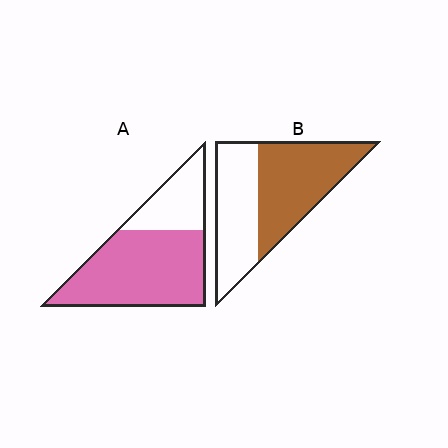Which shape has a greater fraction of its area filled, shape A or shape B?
Shape A.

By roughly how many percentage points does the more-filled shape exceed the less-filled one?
By roughly 15 percentage points (A over B).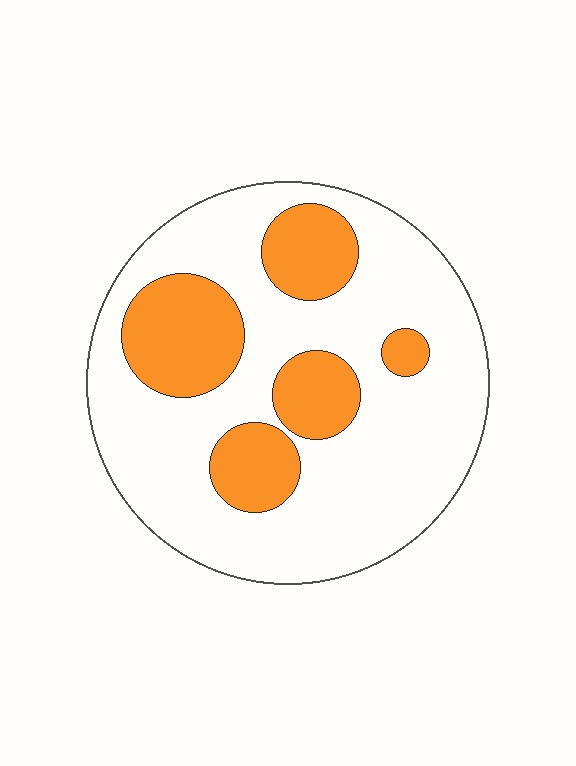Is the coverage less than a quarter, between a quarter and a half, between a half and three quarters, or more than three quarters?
Between a quarter and a half.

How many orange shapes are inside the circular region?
5.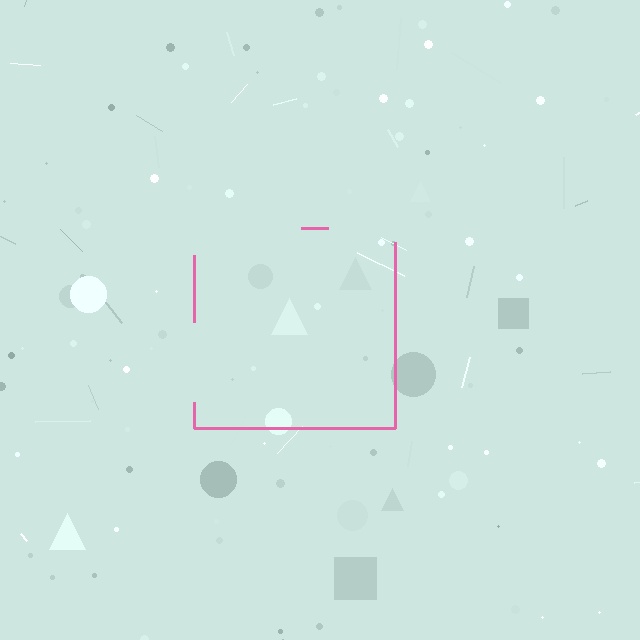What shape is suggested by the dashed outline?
The dashed outline suggests a square.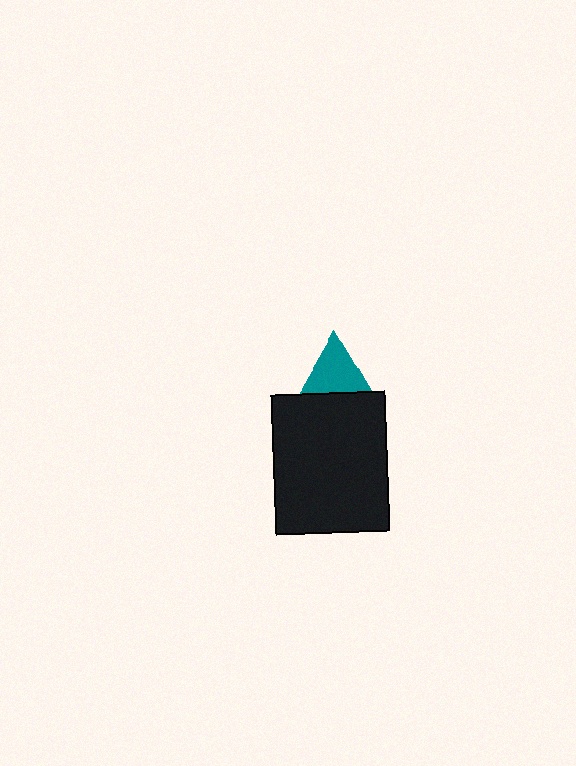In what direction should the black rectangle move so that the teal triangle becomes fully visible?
The black rectangle should move down. That is the shortest direction to clear the overlap and leave the teal triangle fully visible.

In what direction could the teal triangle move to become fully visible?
The teal triangle could move up. That would shift it out from behind the black rectangle entirely.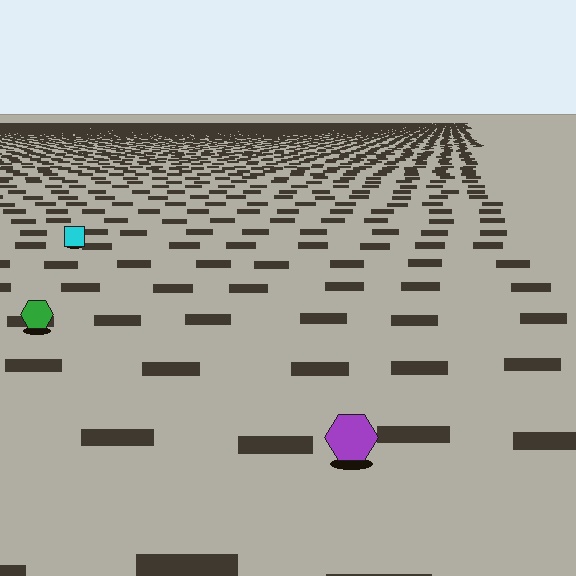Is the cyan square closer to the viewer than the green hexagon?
No. The green hexagon is closer — you can tell from the texture gradient: the ground texture is coarser near it.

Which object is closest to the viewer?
The purple hexagon is closest. The texture marks near it are larger and more spread out.